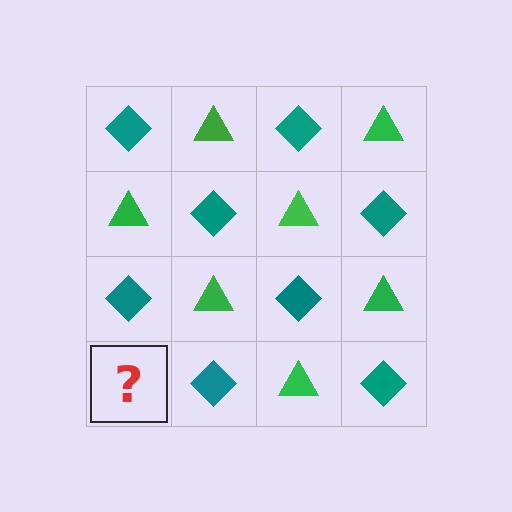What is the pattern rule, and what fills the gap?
The rule is that it alternates teal diamond and green triangle in a checkerboard pattern. The gap should be filled with a green triangle.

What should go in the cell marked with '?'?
The missing cell should contain a green triangle.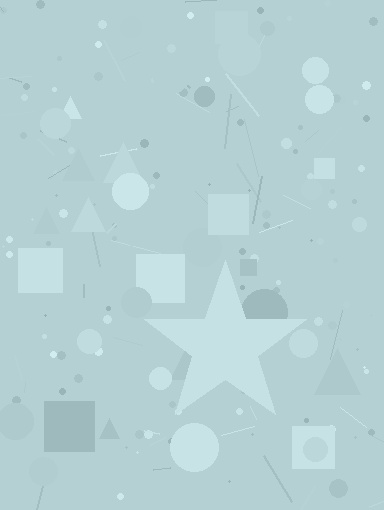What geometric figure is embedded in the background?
A star is embedded in the background.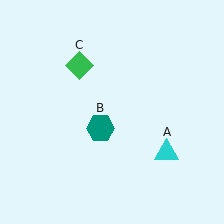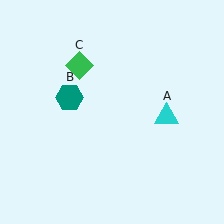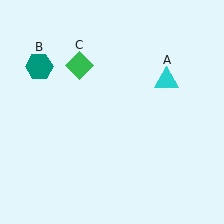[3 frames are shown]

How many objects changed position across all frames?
2 objects changed position: cyan triangle (object A), teal hexagon (object B).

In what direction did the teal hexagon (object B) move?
The teal hexagon (object B) moved up and to the left.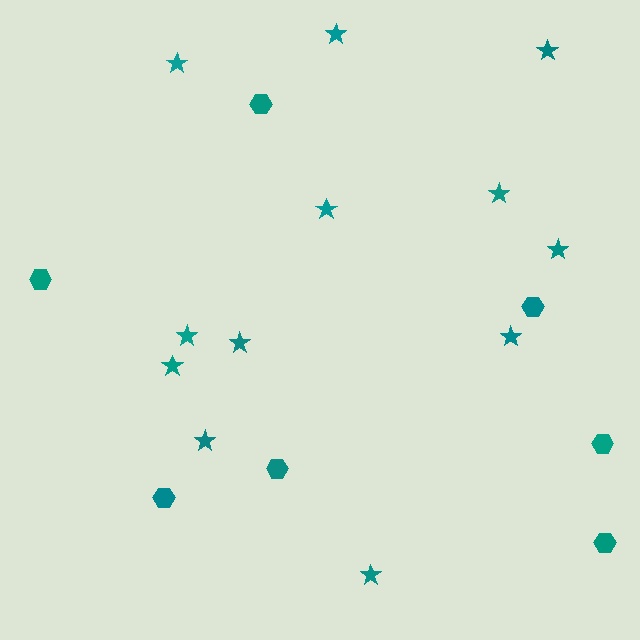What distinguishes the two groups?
There are 2 groups: one group of stars (12) and one group of hexagons (7).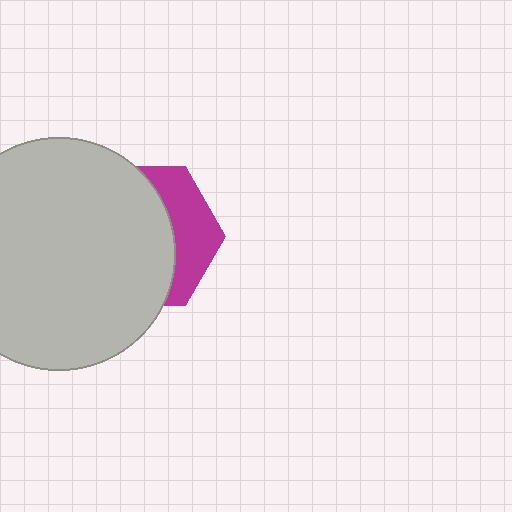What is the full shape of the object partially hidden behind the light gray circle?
The partially hidden object is a magenta hexagon.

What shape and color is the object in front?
The object in front is a light gray circle.